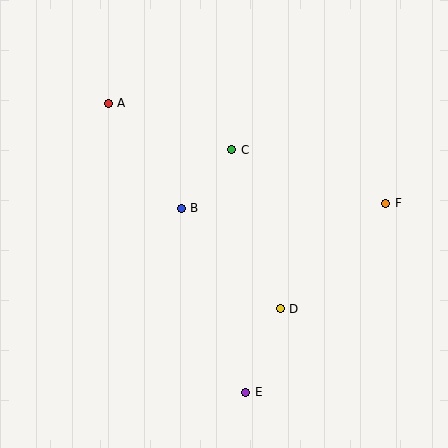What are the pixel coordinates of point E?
Point E is at (246, 392).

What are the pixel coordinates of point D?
Point D is at (280, 309).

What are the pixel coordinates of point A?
Point A is at (108, 103).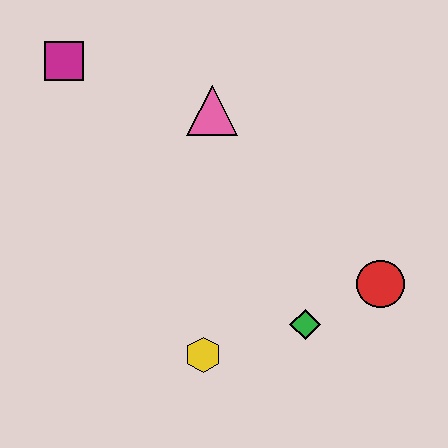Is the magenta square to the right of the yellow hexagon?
No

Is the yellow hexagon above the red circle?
No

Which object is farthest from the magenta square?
The red circle is farthest from the magenta square.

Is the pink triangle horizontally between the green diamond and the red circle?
No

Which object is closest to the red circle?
The green diamond is closest to the red circle.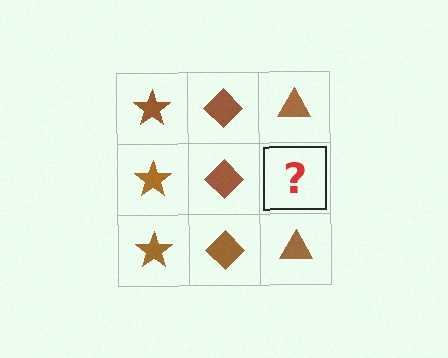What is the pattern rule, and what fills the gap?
The rule is that each column has a consistent shape. The gap should be filled with a brown triangle.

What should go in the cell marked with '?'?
The missing cell should contain a brown triangle.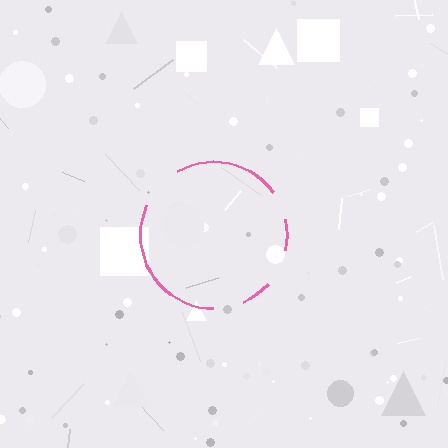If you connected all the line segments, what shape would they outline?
They would outline a circle.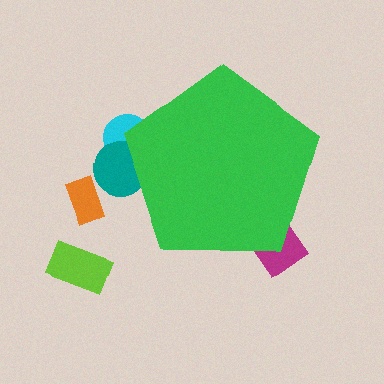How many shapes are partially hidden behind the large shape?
3 shapes are partially hidden.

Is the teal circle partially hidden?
Yes, the teal circle is partially hidden behind the green pentagon.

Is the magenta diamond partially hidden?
Yes, the magenta diamond is partially hidden behind the green pentagon.